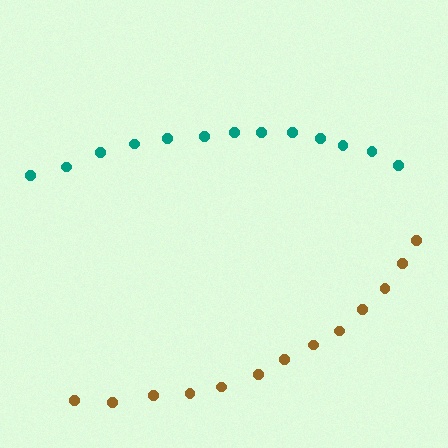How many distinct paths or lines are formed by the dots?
There are 2 distinct paths.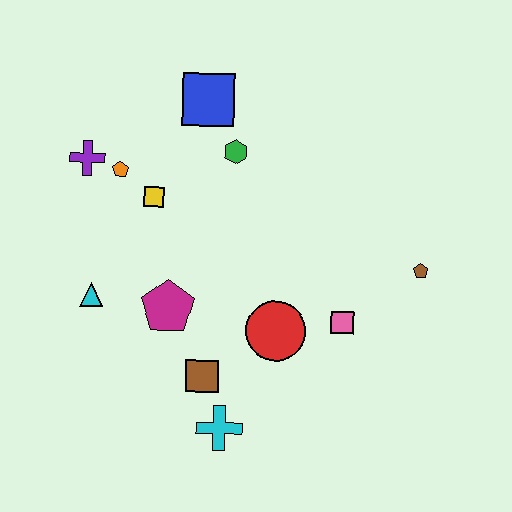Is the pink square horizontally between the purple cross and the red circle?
No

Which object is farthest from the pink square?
The purple cross is farthest from the pink square.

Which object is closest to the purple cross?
The orange pentagon is closest to the purple cross.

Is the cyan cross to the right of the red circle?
No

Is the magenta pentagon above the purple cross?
No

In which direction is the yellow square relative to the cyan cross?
The yellow square is above the cyan cross.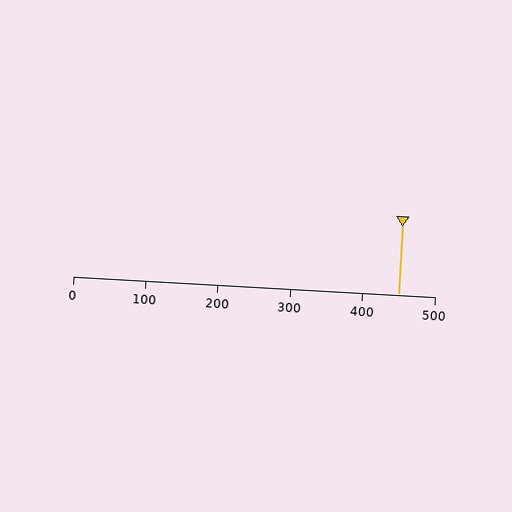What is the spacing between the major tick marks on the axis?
The major ticks are spaced 100 apart.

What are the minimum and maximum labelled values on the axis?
The axis runs from 0 to 500.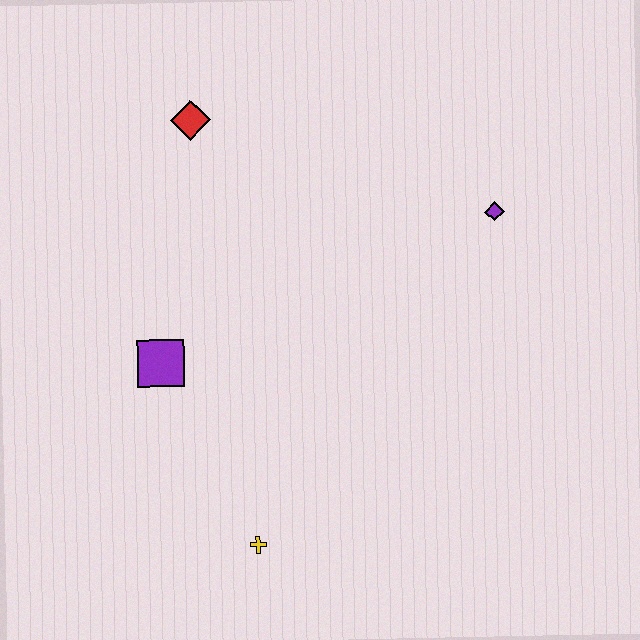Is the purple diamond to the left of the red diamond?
No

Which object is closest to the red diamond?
The purple square is closest to the red diamond.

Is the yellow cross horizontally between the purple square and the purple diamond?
Yes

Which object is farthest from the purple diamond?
The yellow cross is farthest from the purple diamond.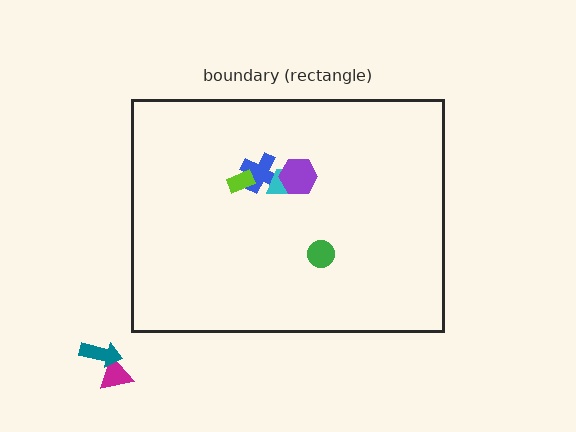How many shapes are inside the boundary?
5 inside, 2 outside.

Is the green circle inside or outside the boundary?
Inside.